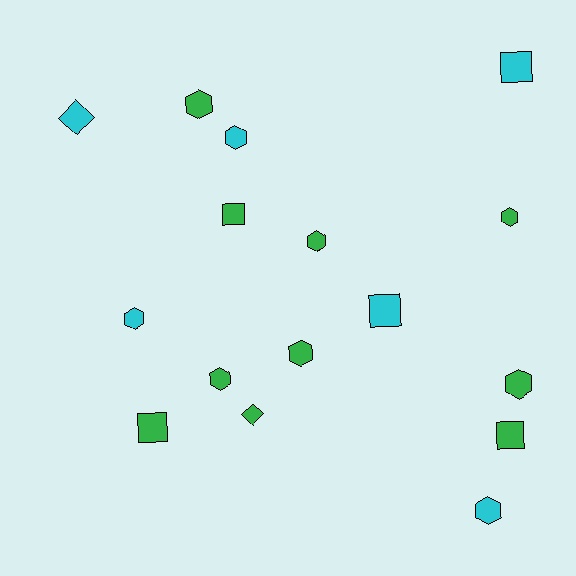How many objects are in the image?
There are 16 objects.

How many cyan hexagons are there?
There are 3 cyan hexagons.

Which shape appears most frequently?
Hexagon, with 9 objects.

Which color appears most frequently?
Green, with 10 objects.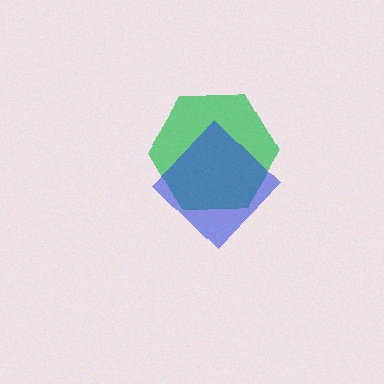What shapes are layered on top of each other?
The layered shapes are: a green hexagon, a blue diamond.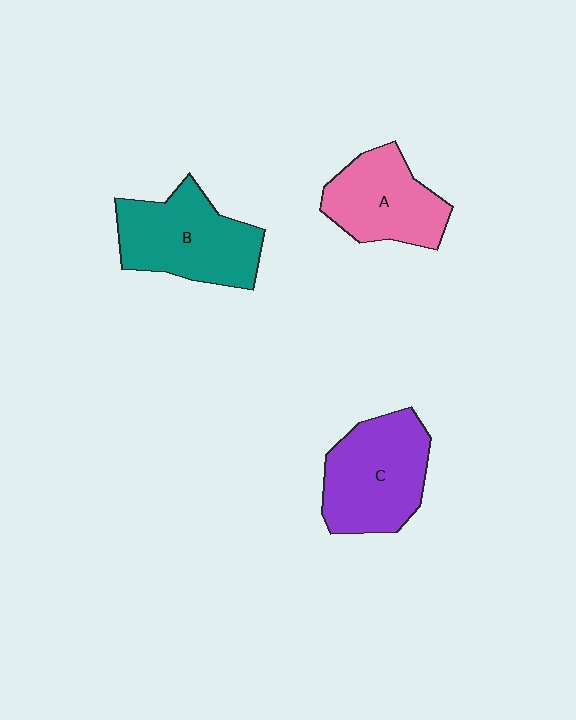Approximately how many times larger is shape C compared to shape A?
Approximately 1.2 times.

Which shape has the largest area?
Shape C (purple).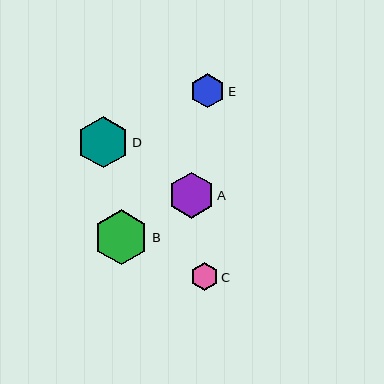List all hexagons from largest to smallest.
From largest to smallest: B, D, A, E, C.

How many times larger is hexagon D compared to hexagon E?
Hexagon D is approximately 1.5 times the size of hexagon E.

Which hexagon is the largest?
Hexagon B is the largest with a size of approximately 55 pixels.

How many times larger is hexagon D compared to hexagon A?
Hexagon D is approximately 1.1 times the size of hexagon A.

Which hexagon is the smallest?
Hexagon C is the smallest with a size of approximately 28 pixels.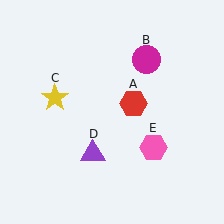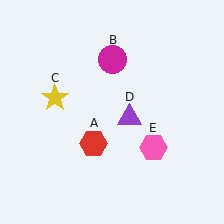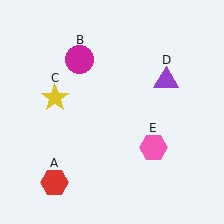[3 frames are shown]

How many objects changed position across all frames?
3 objects changed position: red hexagon (object A), magenta circle (object B), purple triangle (object D).